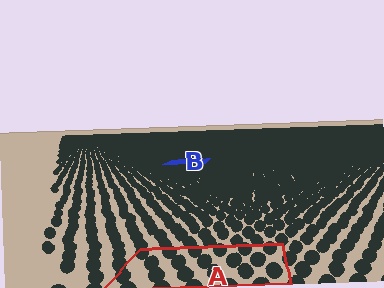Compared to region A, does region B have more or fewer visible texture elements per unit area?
Region B has more texture elements per unit area — they are packed more densely because it is farther away.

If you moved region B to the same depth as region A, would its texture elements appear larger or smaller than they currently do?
They would appear larger. At a closer depth, the same texture elements are projected at a bigger on-screen size.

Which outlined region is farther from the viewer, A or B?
Region B is farther from the viewer — the texture elements inside it appear smaller and more densely packed.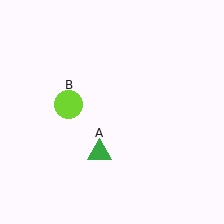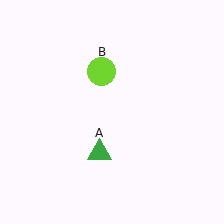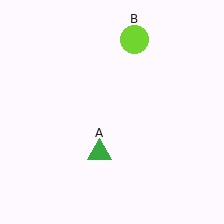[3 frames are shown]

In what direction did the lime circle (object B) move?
The lime circle (object B) moved up and to the right.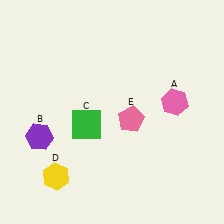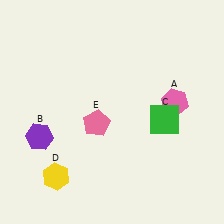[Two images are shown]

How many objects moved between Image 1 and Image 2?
2 objects moved between the two images.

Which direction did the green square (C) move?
The green square (C) moved right.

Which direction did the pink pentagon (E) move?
The pink pentagon (E) moved left.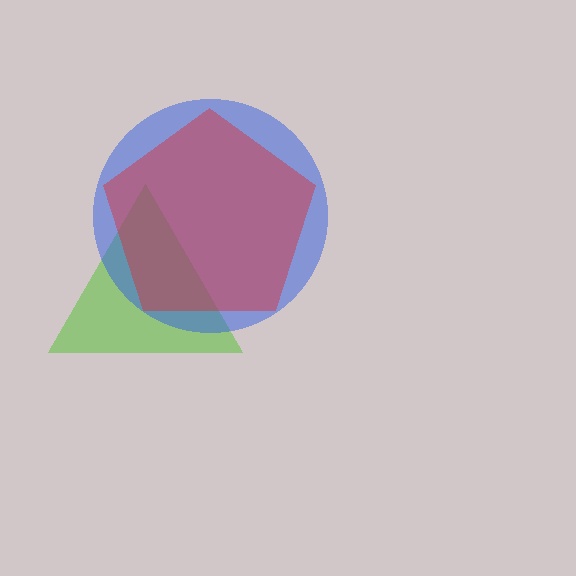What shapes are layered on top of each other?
The layered shapes are: a lime triangle, a blue circle, a red pentagon.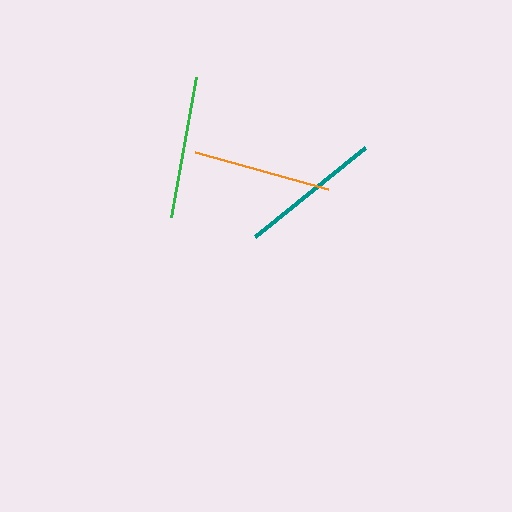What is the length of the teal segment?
The teal segment is approximately 142 pixels long.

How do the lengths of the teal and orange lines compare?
The teal and orange lines are approximately the same length.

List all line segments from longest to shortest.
From longest to shortest: green, teal, orange.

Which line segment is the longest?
The green line is the longest at approximately 142 pixels.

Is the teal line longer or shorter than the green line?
The green line is longer than the teal line.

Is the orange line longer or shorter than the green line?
The green line is longer than the orange line.